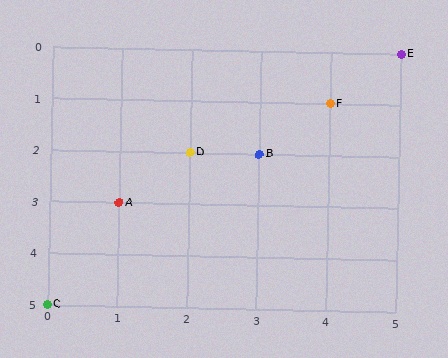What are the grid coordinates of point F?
Point F is at grid coordinates (4, 1).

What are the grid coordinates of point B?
Point B is at grid coordinates (3, 2).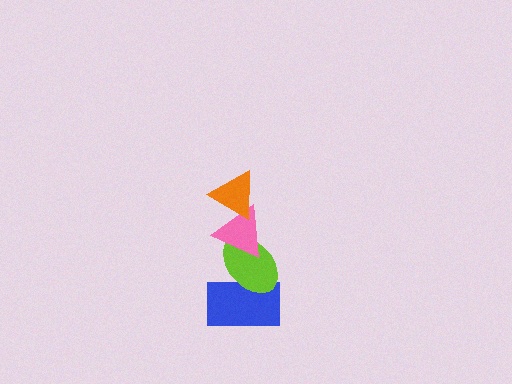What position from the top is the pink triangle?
The pink triangle is 2nd from the top.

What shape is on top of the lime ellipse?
The pink triangle is on top of the lime ellipse.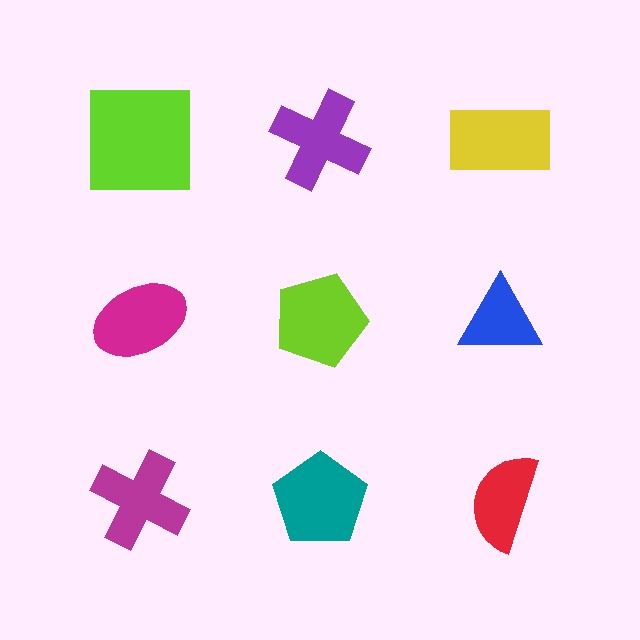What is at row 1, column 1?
A lime square.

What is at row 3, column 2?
A teal pentagon.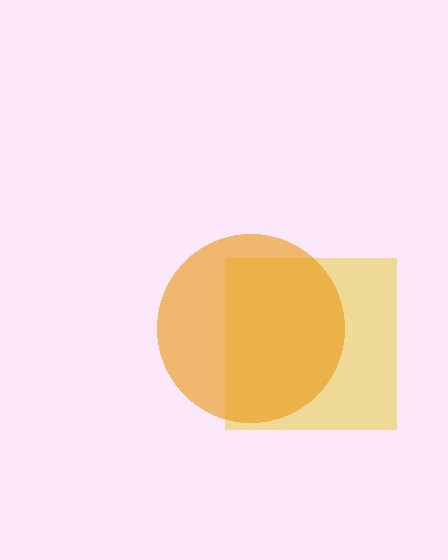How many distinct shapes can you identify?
There are 2 distinct shapes: a yellow square, an orange circle.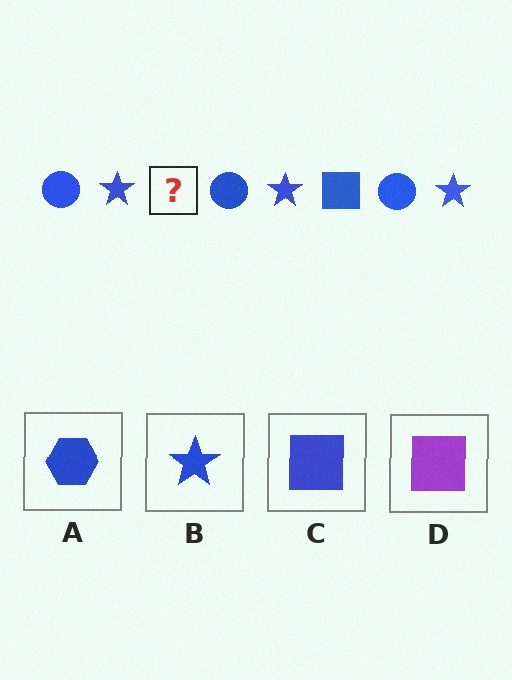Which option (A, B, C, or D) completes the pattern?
C.